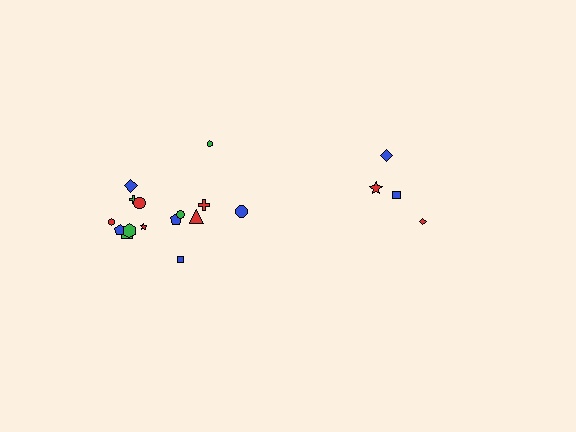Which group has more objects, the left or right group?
The left group.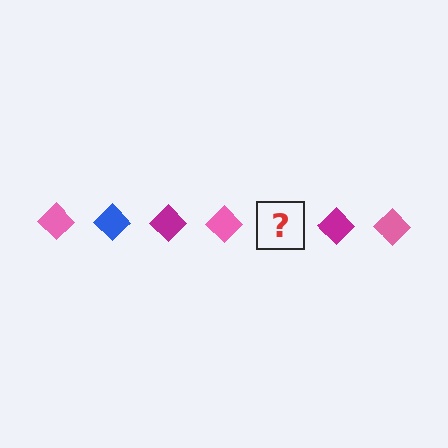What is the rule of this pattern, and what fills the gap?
The rule is that the pattern cycles through pink, blue, magenta diamonds. The gap should be filled with a blue diamond.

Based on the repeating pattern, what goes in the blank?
The blank should be a blue diamond.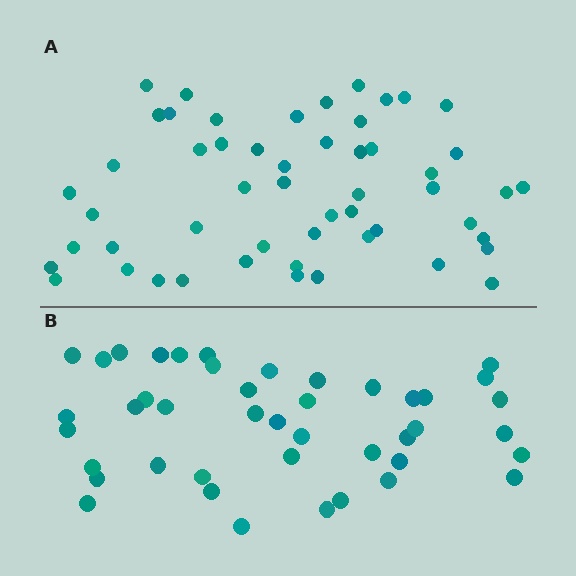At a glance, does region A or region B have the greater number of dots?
Region A (the top region) has more dots.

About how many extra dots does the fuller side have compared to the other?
Region A has roughly 10 or so more dots than region B.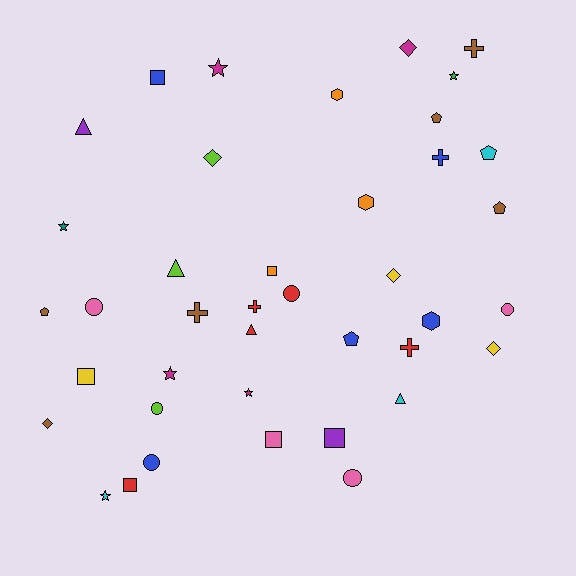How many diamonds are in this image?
There are 5 diamonds.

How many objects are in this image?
There are 40 objects.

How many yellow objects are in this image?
There are 3 yellow objects.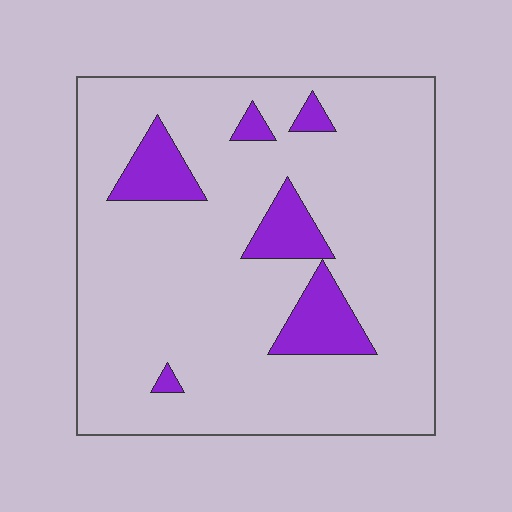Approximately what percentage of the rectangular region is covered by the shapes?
Approximately 15%.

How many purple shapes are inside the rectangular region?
6.